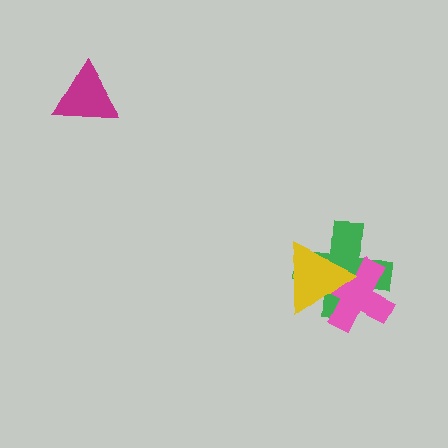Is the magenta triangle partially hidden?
No, no other shape covers it.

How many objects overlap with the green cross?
2 objects overlap with the green cross.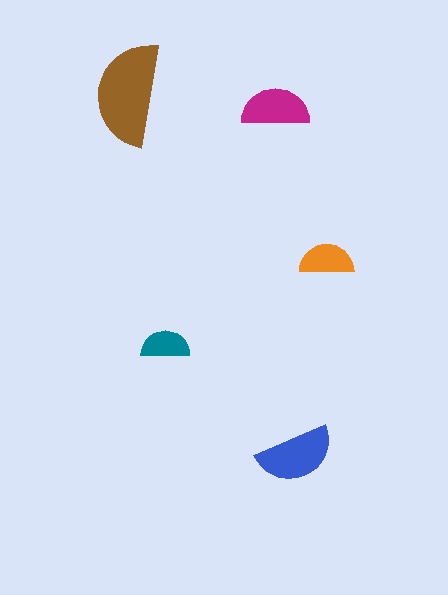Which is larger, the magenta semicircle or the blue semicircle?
The blue one.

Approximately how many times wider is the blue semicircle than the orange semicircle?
About 1.5 times wider.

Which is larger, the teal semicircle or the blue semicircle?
The blue one.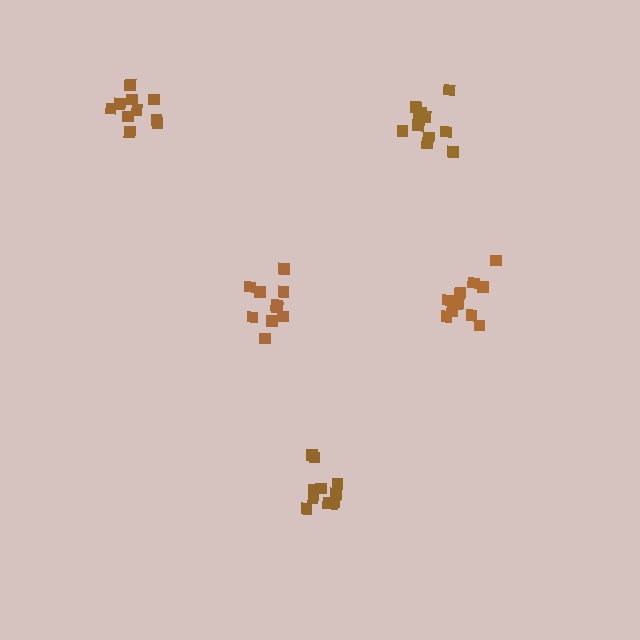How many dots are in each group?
Group 1: 11 dots, Group 2: 11 dots, Group 3: 12 dots, Group 4: 10 dots, Group 5: 11 dots (55 total).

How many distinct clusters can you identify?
There are 5 distinct clusters.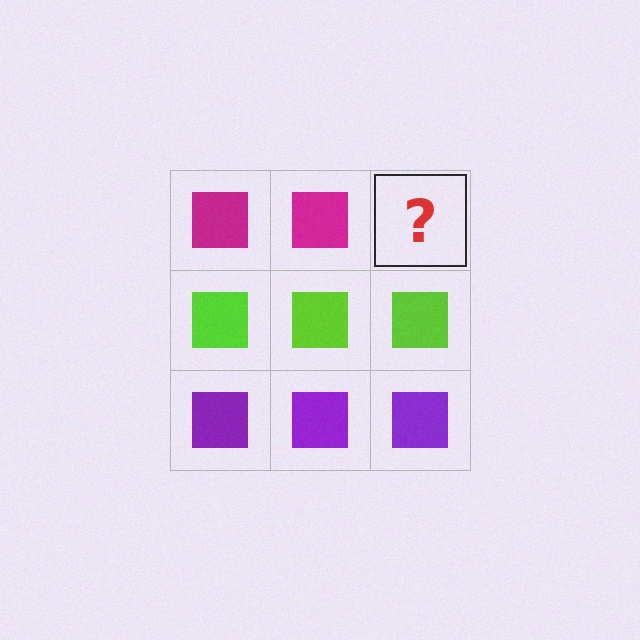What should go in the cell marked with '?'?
The missing cell should contain a magenta square.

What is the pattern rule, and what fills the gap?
The rule is that each row has a consistent color. The gap should be filled with a magenta square.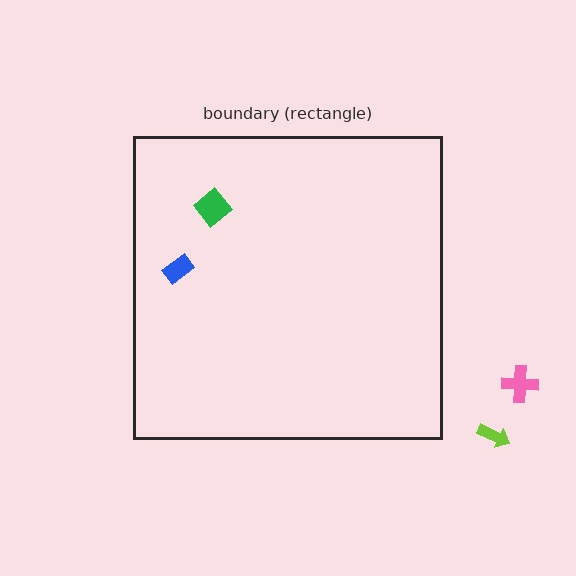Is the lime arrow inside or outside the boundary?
Outside.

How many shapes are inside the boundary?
2 inside, 2 outside.